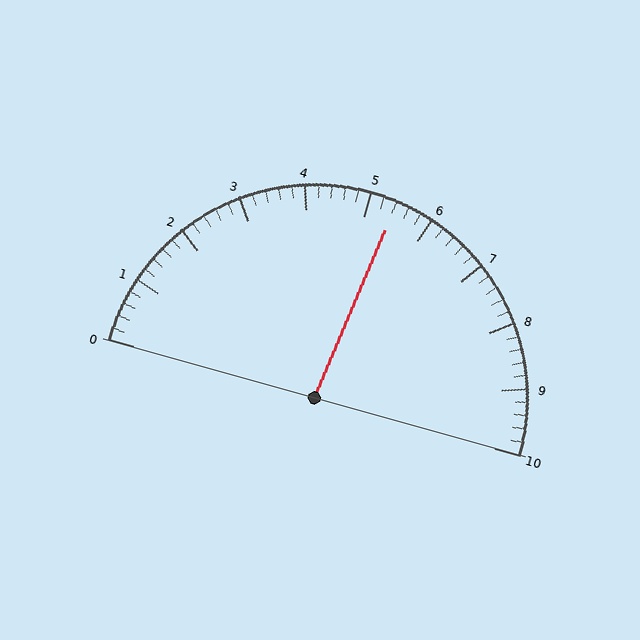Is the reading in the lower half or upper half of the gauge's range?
The reading is in the upper half of the range (0 to 10).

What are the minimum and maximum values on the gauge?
The gauge ranges from 0 to 10.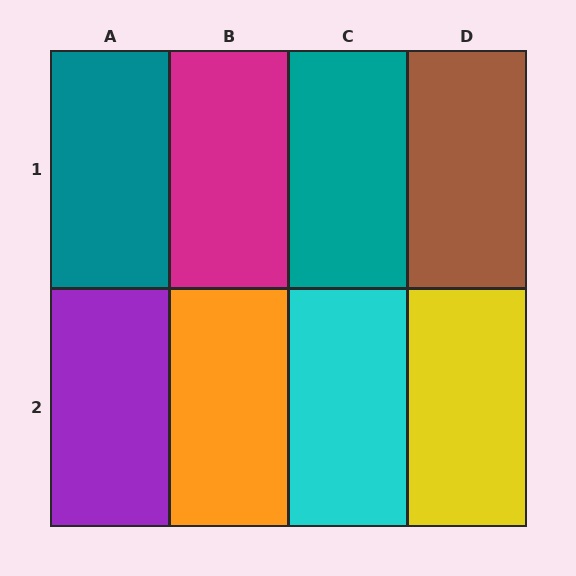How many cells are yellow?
1 cell is yellow.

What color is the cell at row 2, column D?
Yellow.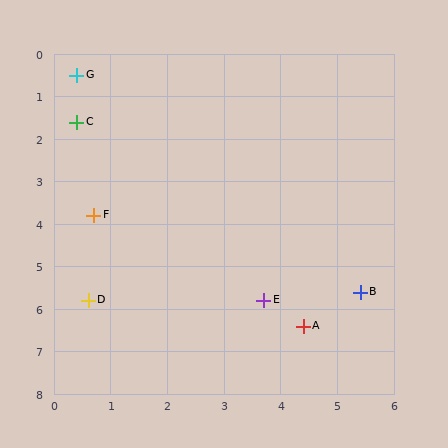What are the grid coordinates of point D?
Point D is at approximately (0.6, 5.8).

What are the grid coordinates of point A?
Point A is at approximately (4.4, 6.4).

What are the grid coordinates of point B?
Point B is at approximately (5.4, 5.6).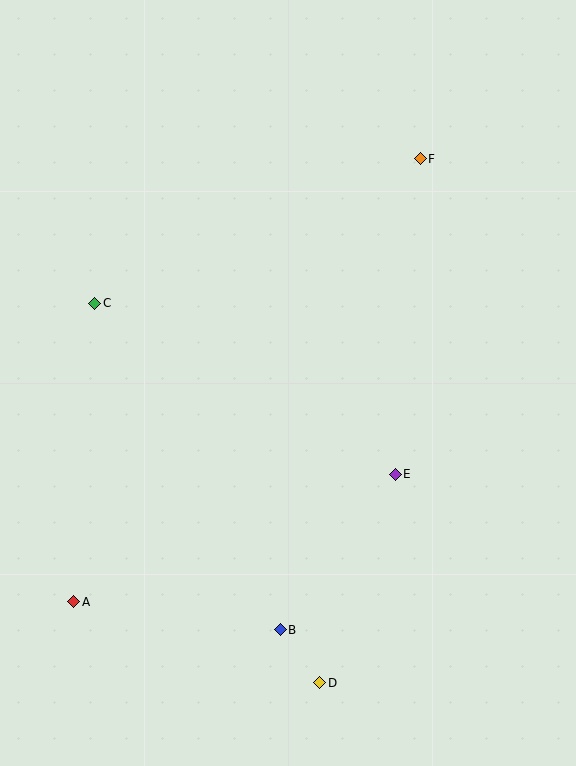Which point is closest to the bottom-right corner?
Point D is closest to the bottom-right corner.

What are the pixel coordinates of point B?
Point B is at (280, 630).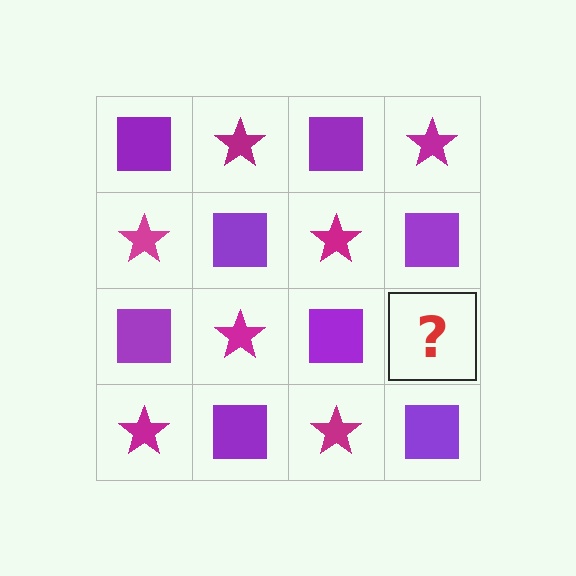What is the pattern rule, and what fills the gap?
The rule is that it alternates purple square and magenta star in a checkerboard pattern. The gap should be filled with a magenta star.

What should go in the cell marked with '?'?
The missing cell should contain a magenta star.